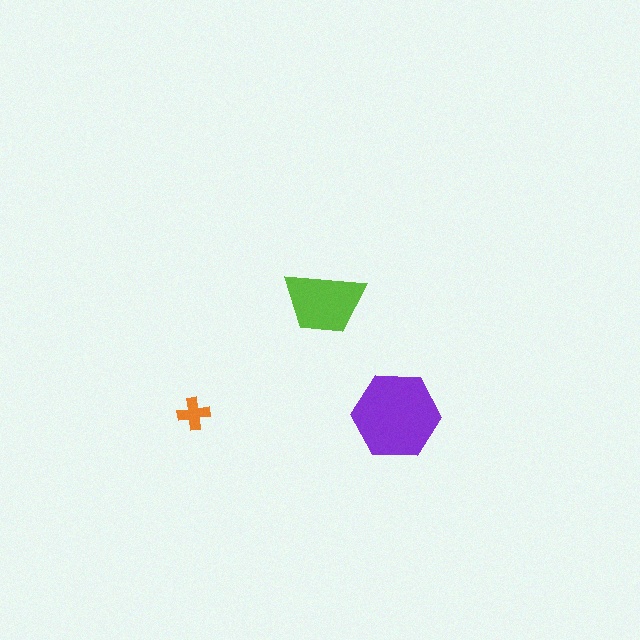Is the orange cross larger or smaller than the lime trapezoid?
Smaller.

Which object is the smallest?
The orange cross.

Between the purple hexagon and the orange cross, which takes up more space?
The purple hexagon.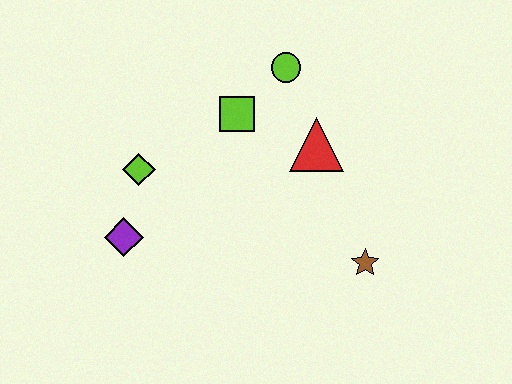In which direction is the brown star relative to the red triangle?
The brown star is below the red triangle.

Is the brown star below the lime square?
Yes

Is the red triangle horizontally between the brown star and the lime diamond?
Yes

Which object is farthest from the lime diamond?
The brown star is farthest from the lime diamond.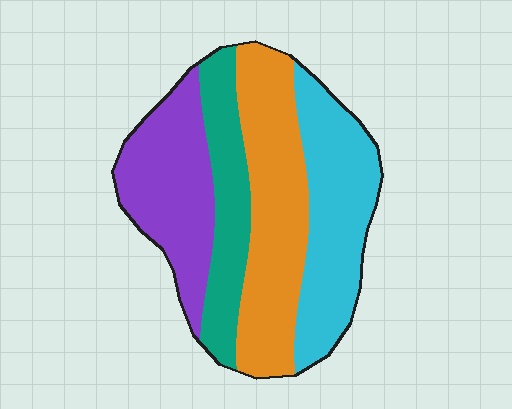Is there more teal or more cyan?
Cyan.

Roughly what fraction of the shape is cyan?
Cyan takes up about one quarter (1/4) of the shape.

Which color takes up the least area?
Teal, at roughly 20%.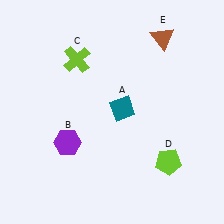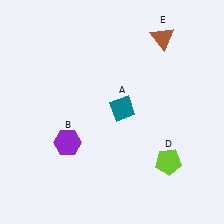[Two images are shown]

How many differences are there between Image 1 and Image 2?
There is 1 difference between the two images.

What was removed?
The lime cross (C) was removed in Image 2.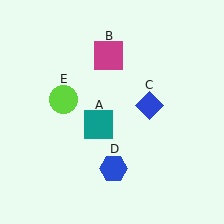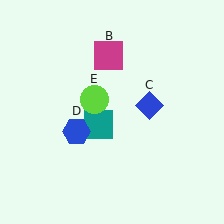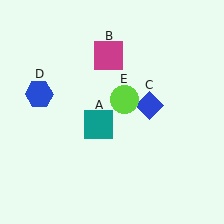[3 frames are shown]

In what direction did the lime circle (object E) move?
The lime circle (object E) moved right.